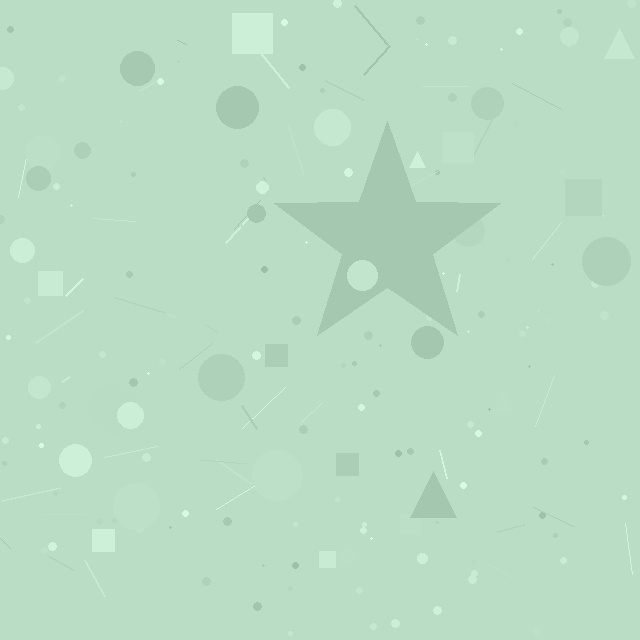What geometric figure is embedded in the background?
A star is embedded in the background.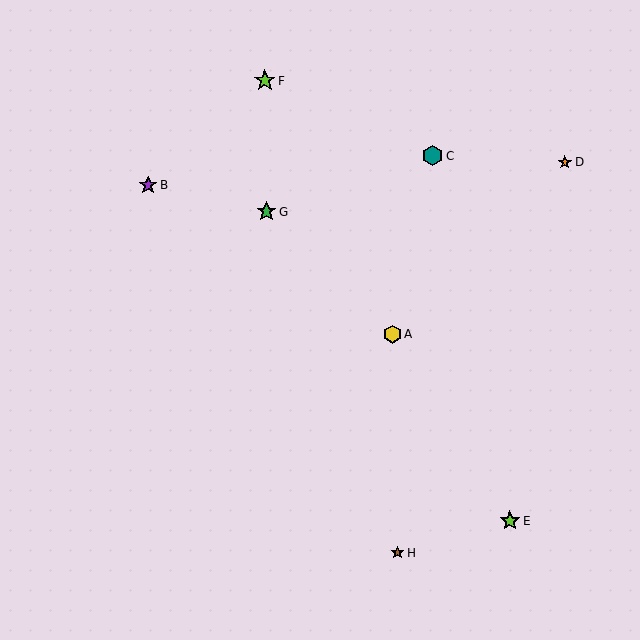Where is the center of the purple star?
The center of the purple star is at (148, 185).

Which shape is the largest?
The lime star (labeled F) is the largest.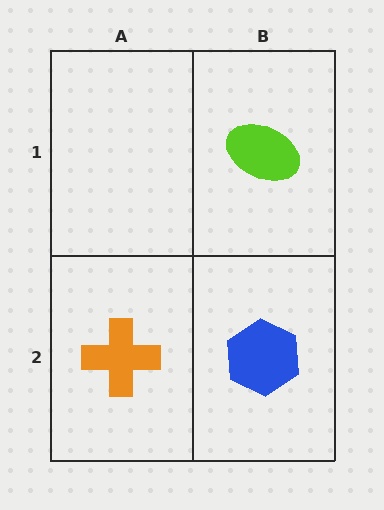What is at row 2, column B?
A blue hexagon.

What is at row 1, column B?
A lime ellipse.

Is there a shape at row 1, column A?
No, that cell is empty.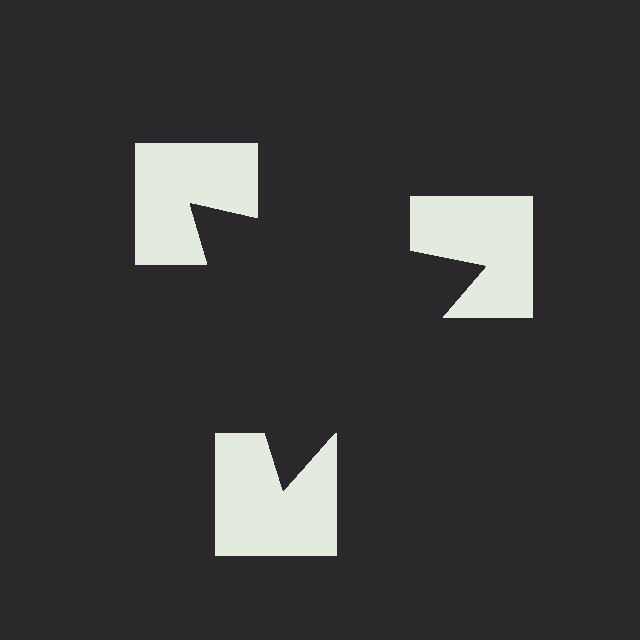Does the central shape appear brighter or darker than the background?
It typically appears slightly darker than the background, even though no actual brightness change is drawn.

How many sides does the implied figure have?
3 sides.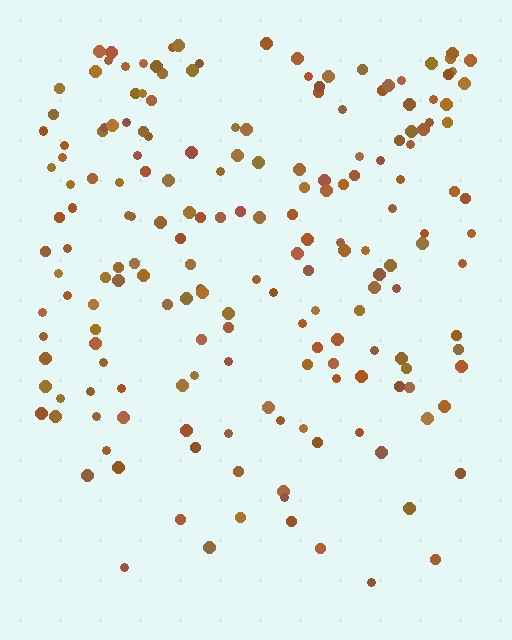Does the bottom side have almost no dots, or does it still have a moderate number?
Still a moderate number, just noticeably fewer than the top.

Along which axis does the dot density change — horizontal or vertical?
Vertical.